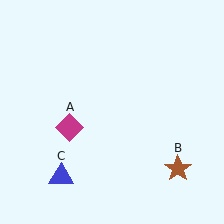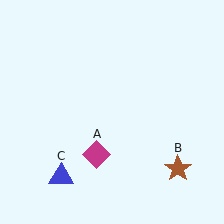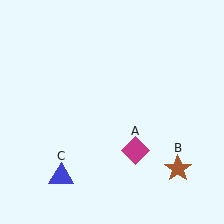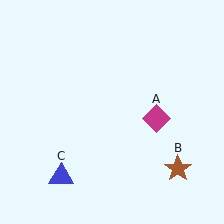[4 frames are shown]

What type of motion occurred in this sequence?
The magenta diamond (object A) rotated counterclockwise around the center of the scene.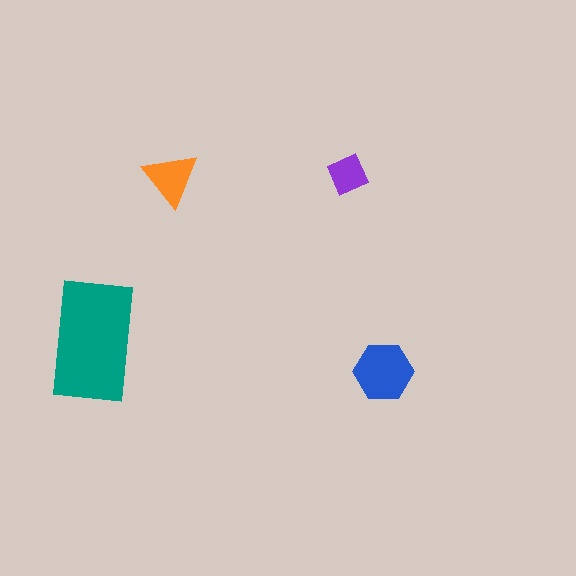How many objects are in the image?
There are 4 objects in the image.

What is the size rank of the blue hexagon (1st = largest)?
2nd.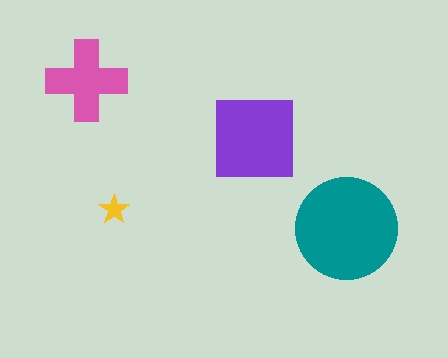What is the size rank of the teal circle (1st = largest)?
1st.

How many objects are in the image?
There are 4 objects in the image.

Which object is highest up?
The pink cross is topmost.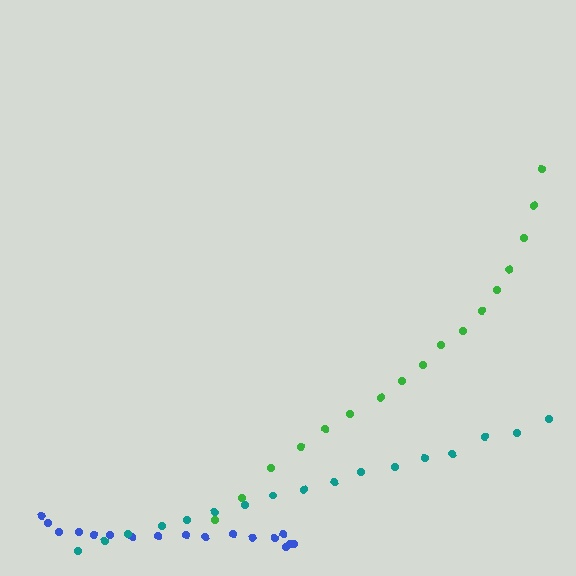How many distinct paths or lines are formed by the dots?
There are 3 distinct paths.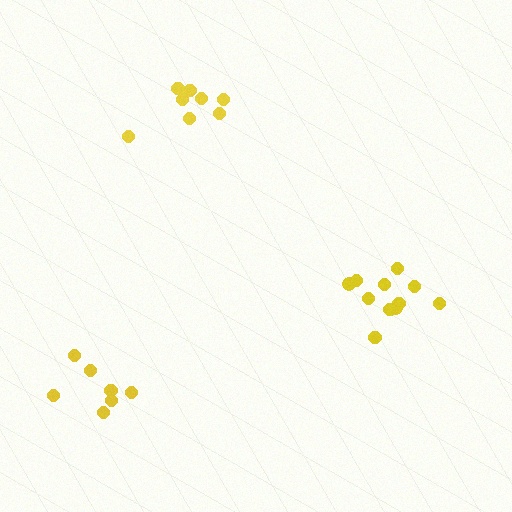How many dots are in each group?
Group 1: 11 dots, Group 2: 8 dots, Group 3: 7 dots (26 total).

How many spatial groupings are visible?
There are 3 spatial groupings.